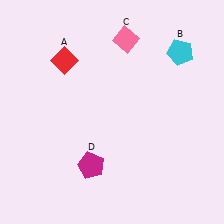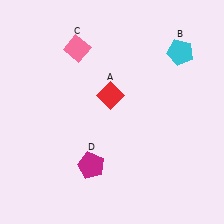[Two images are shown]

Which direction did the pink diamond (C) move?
The pink diamond (C) moved left.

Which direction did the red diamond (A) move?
The red diamond (A) moved right.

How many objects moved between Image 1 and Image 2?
2 objects moved between the two images.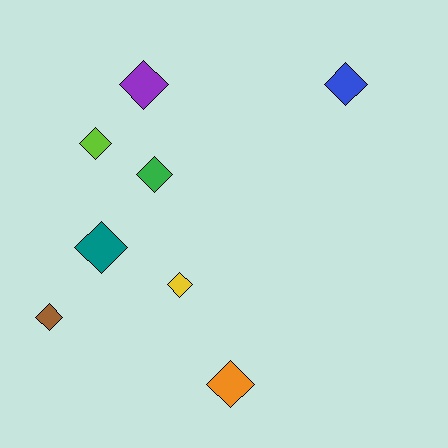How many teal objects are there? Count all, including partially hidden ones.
There is 1 teal object.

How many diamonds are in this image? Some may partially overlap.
There are 8 diamonds.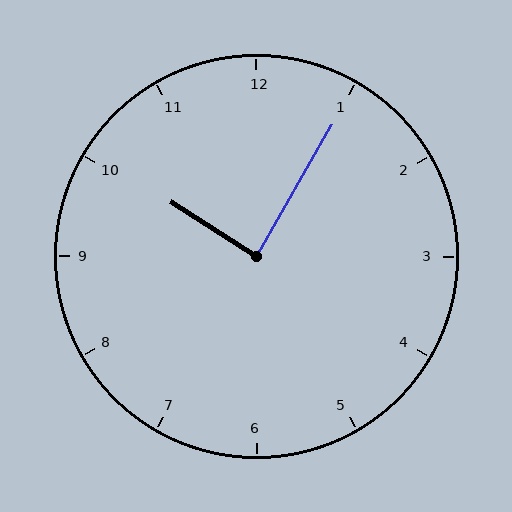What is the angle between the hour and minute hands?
Approximately 88 degrees.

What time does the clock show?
10:05.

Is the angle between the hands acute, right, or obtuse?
It is right.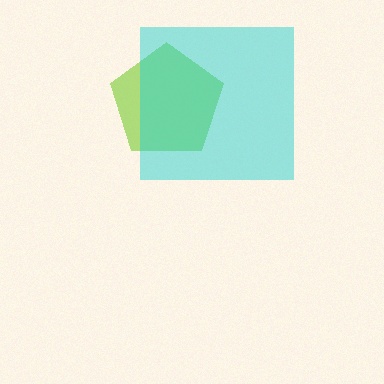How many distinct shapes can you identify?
There are 2 distinct shapes: a lime pentagon, a cyan square.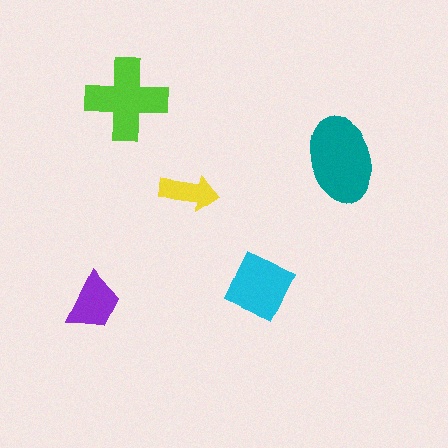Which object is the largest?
The teal ellipse.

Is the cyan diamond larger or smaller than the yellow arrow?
Larger.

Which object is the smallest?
The yellow arrow.